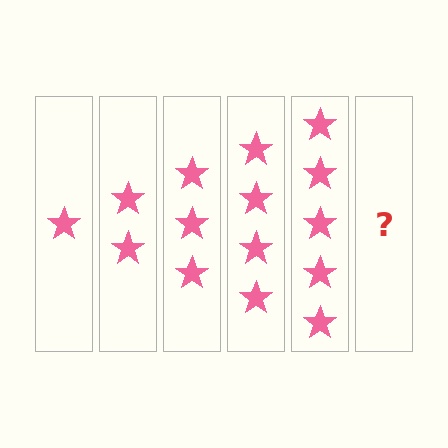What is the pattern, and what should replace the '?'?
The pattern is that each step adds one more star. The '?' should be 6 stars.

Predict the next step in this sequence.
The next step is 6 stars.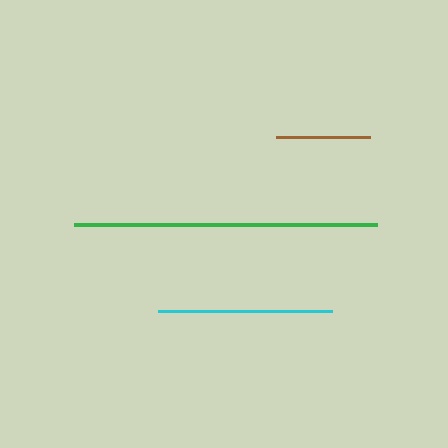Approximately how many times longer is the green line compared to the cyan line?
The green line is approximately 1.7 times the length of the cyan line.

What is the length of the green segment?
The green segment is approximately 304 pixels long.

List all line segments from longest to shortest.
From longest to shortest: green, cyan, brown.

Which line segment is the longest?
The green line is the longest at approximately 304 pixels.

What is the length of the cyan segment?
The cyan segment is approximately 174 pixels long.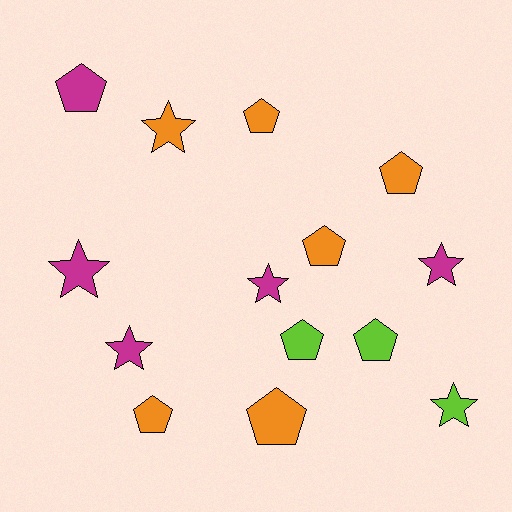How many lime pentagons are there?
There are 2 lime pentagons.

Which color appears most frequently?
Orange, with 6 objects.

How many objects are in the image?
There are 14 objects.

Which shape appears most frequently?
Pentagon, with 8 objects.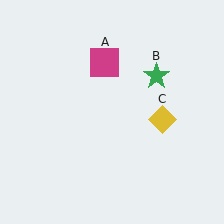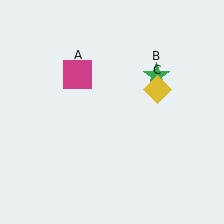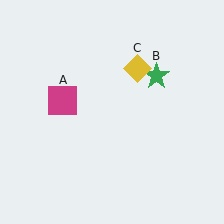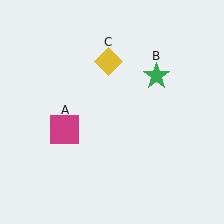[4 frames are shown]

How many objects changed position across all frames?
2 objects changed position: magenta square (object A), yellow diamond (object C).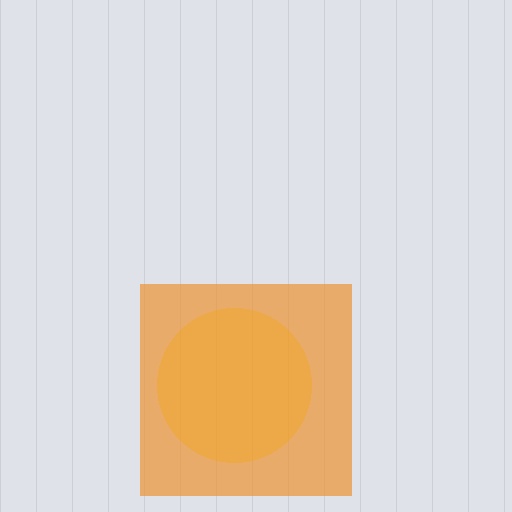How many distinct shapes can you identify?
There are 2 distinct shapes: a yellow circle, an orange square.